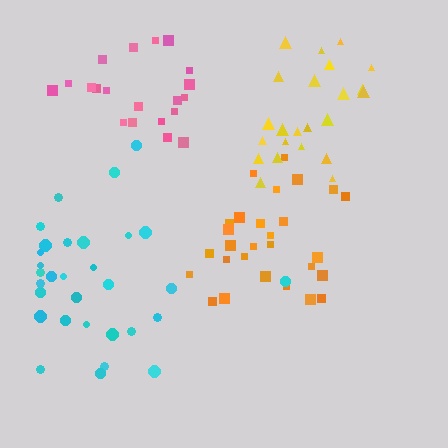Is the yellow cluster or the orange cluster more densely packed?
Orange.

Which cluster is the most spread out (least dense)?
Yellow.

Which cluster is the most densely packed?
Orange.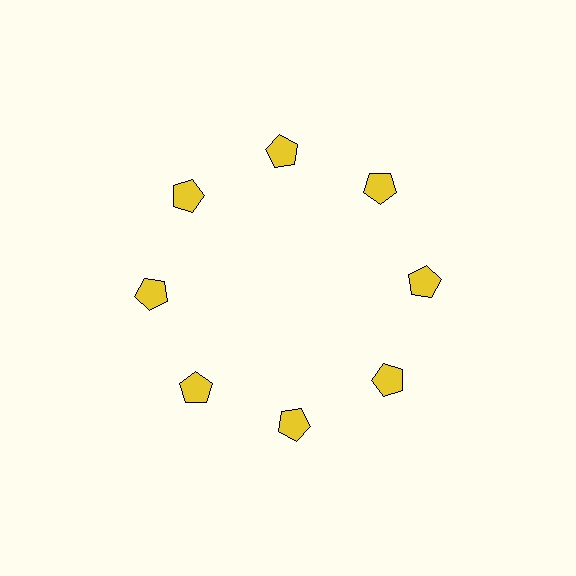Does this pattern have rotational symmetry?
Yes, this pattern has 8-fold rotational symmetry. It looks the same after rotating 45 degrees around the center.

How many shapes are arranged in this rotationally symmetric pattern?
There are 8 shapes, arranged in 8 groups of 1.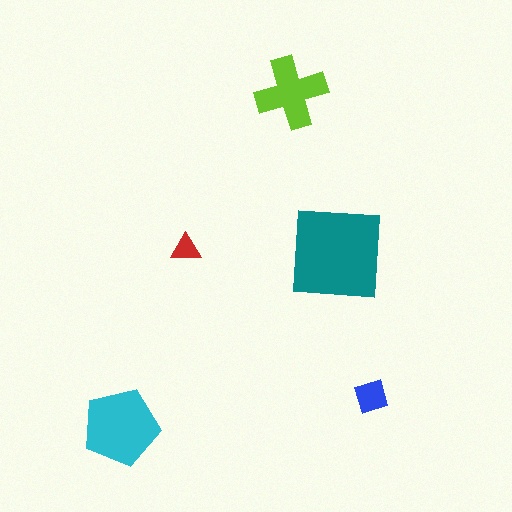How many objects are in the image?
There are 5 objects in the image.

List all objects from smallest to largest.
The red triangle, the blue square, the lime cross, the cyan pentagon, the teal square.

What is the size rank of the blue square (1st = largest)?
4th.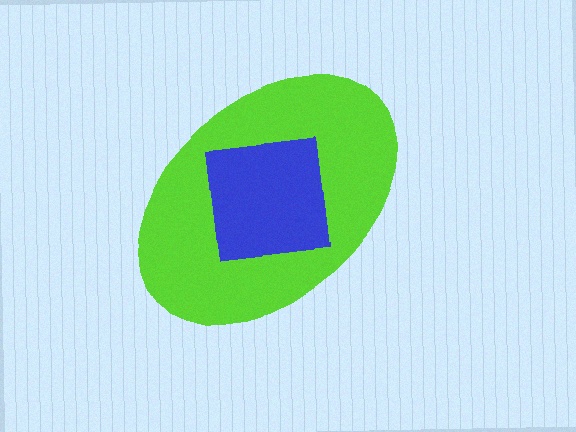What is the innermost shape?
The blue square.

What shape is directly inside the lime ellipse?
The blue square.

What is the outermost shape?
The lime ellipse.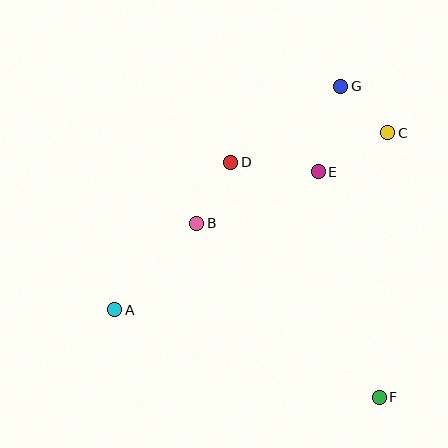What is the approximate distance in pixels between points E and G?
The distance between E and G is approximately 89 pixels.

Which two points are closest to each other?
Points C and G are closest to each other.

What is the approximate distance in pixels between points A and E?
The distance between A and E is approximately 246 pixels.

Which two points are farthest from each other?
Points A and C are farthest from each other.